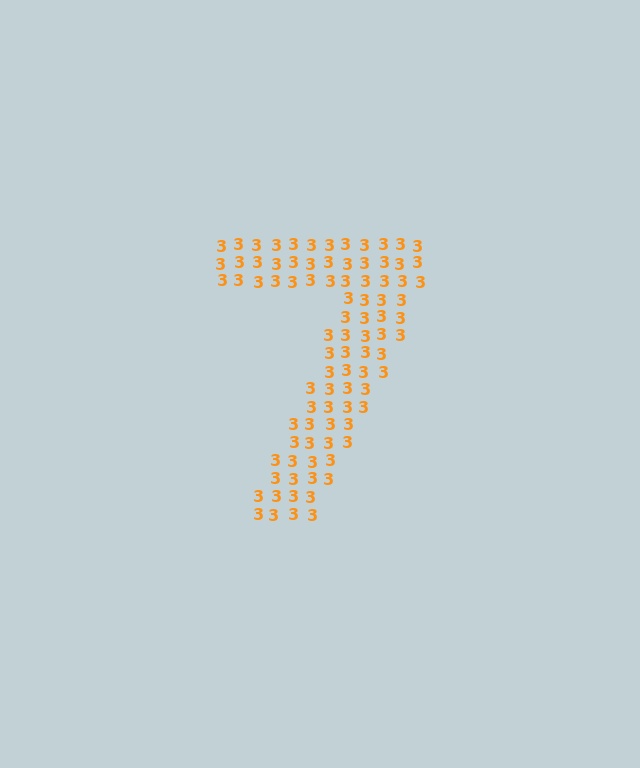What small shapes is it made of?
It is made of small digit 3's.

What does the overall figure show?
The overall figure shows the digit 7.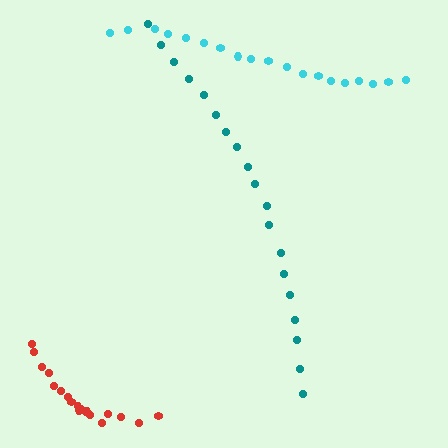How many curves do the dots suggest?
There are 3 distinct paths.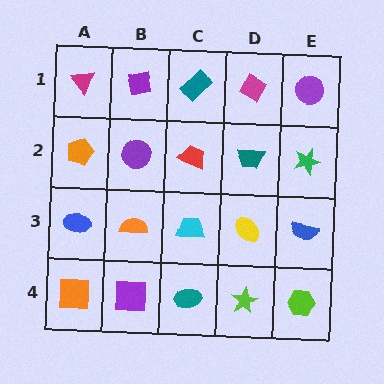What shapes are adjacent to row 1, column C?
A red trapezoid (row 2, column C), a purple square (row 1, column B), a magenta diamond (row 1, column D).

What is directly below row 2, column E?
A blue semicircle.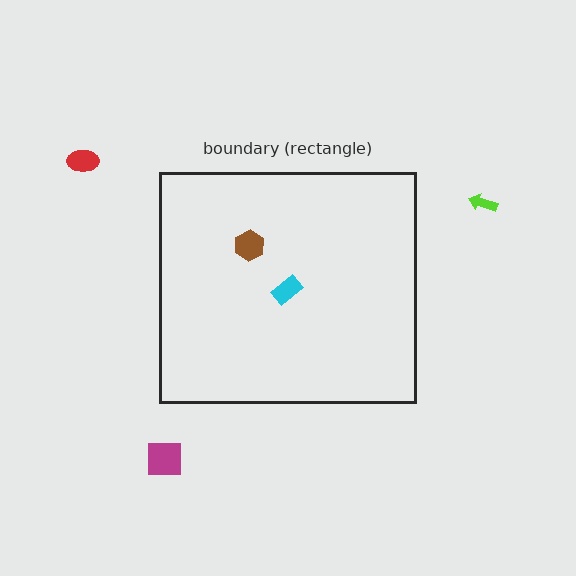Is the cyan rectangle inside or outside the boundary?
Inside.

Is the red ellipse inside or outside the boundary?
Outside.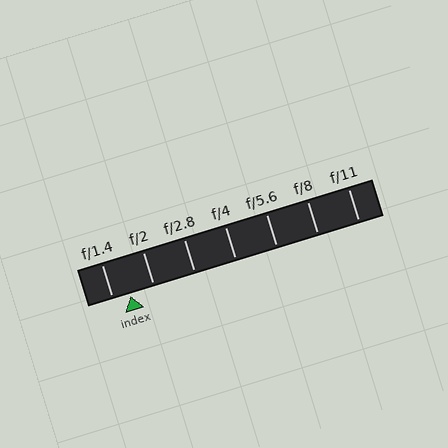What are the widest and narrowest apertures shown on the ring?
The widest aperture shown is f/1.4 and the narrowest is f/11.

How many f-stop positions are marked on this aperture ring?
There are 7 f-stop positions marked.